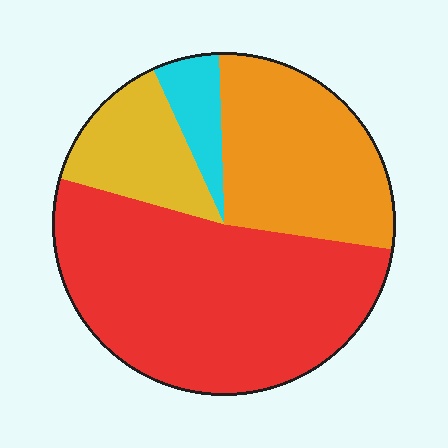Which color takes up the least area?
Cyan, at roughly 5%.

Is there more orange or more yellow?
Orange.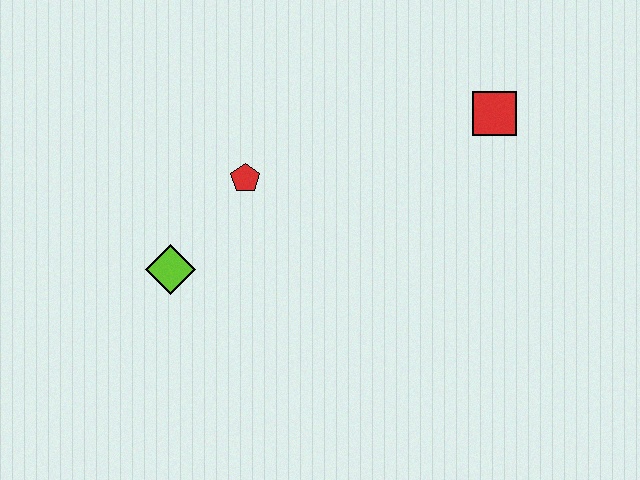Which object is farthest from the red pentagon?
The red square is farthest from the red pentagon.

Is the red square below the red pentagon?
No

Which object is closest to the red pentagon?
The lime diamond is closest to the red pentagon.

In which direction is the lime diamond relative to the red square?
The lime diamond is to the left of the red square.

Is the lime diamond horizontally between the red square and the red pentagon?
No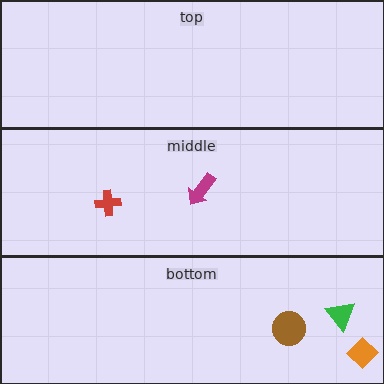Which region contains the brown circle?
The bottom region.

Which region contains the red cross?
The middle region.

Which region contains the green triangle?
The bottom region.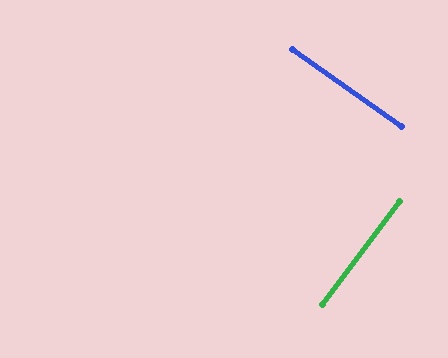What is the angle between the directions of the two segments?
Approximately 89 degrees.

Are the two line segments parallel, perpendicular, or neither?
Perpendicular — they meet at approximately 89°.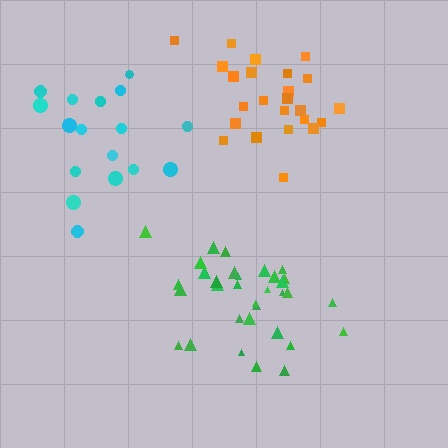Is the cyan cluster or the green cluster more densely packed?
Green.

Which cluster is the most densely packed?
Green.